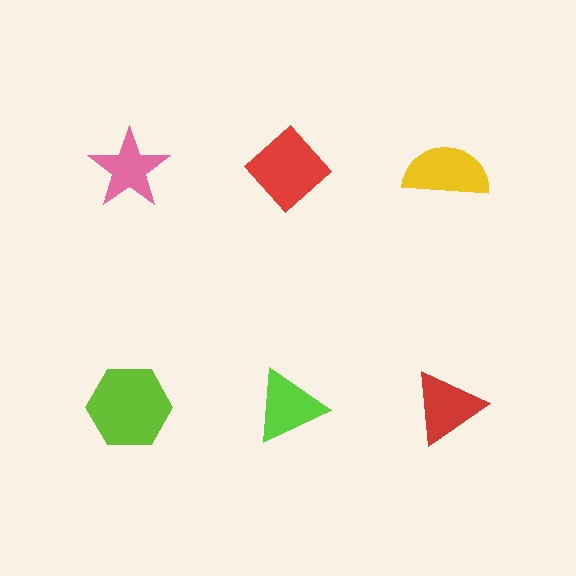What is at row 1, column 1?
A pink star.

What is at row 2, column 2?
A lime triangle.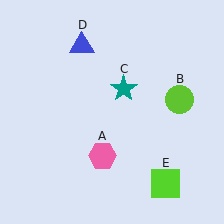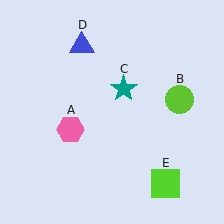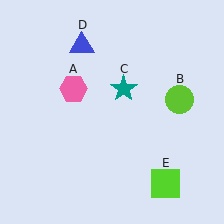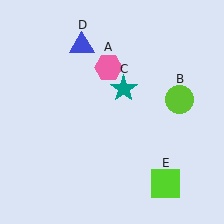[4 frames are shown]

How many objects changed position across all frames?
1 object changed position: pink hexagon (object A).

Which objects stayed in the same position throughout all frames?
Lime circle (object B) and teal star (object C) and blue triangle (object D) and lime square (object E) remained stationary.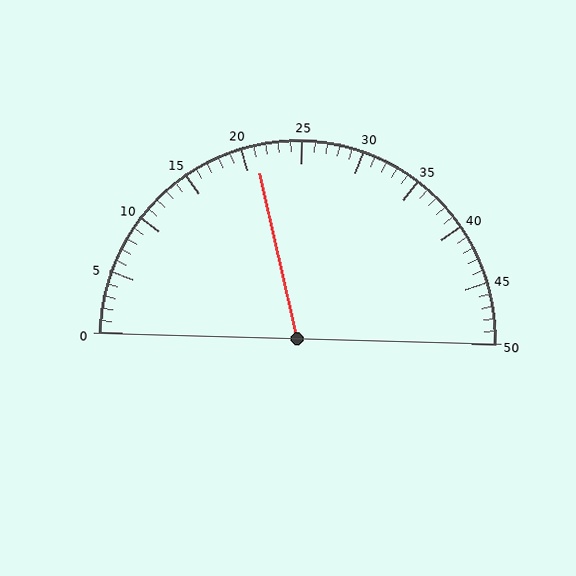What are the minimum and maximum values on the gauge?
The gauge ranges from 0 to 50.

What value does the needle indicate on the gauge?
The needle indicates approximately 21.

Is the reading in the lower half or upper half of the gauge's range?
The reading is in the lower half of the range (0 to 50).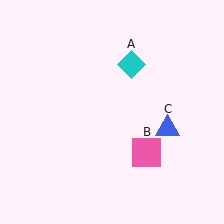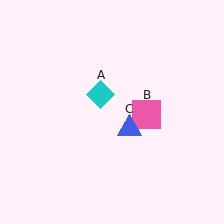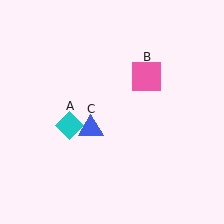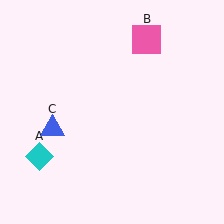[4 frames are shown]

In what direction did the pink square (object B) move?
The pink square (object B) moved up.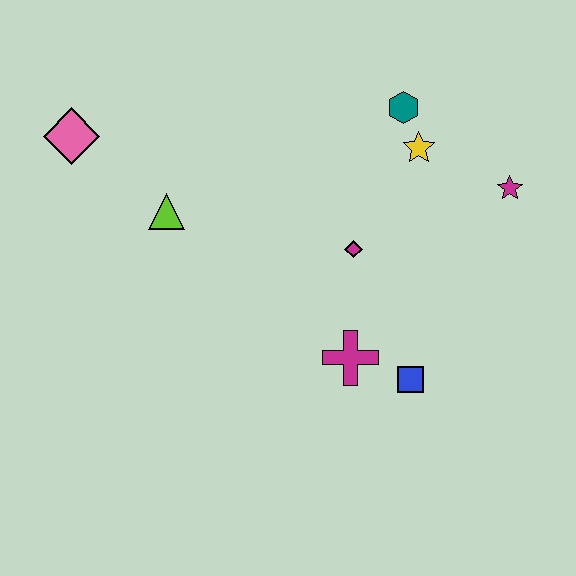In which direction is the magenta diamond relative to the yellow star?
The magenta diamond is below the yellow star.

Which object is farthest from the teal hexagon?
The pink diamond is farthest from the teal hexagon.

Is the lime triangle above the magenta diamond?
Yes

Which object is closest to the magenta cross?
The blue square is closest to the magenta cross.